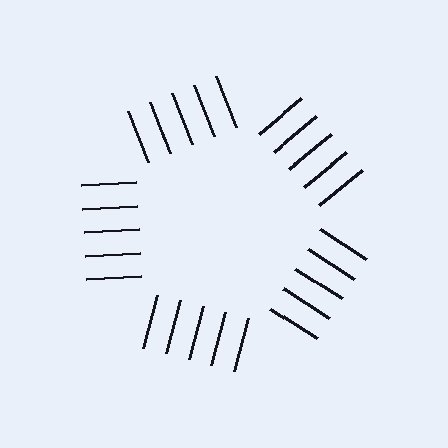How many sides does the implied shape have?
5 sides — the line-ends trace a pentagon.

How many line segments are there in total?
25 — 5 along each of the 5 edges.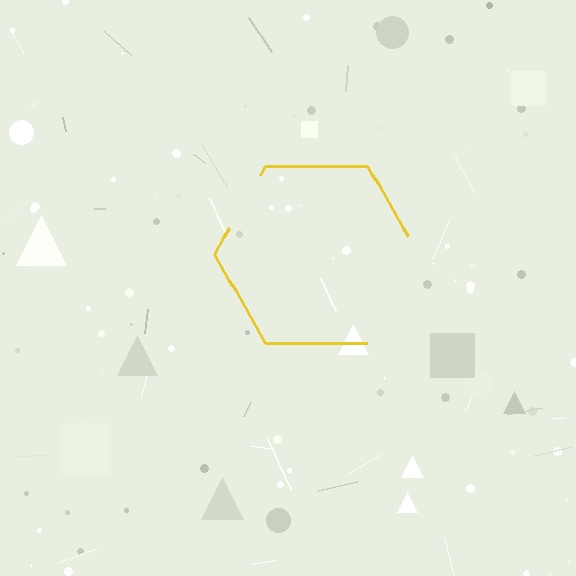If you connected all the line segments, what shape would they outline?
They would outline a hexagon.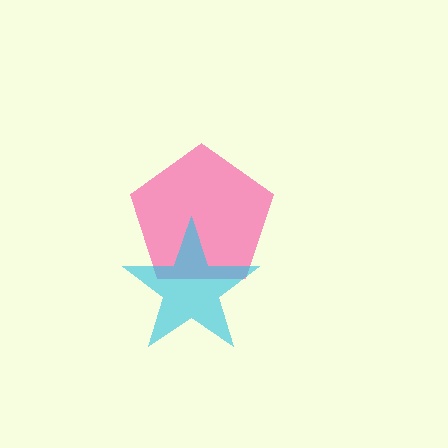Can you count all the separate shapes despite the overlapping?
Yes, there are 2 separate shapes.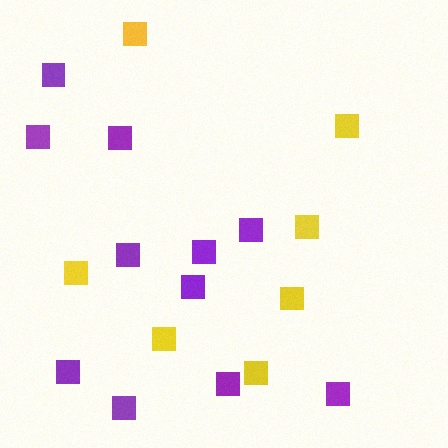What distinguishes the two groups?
There are 2 groups: one group of purple squares (11) and one group of yellow squares (7).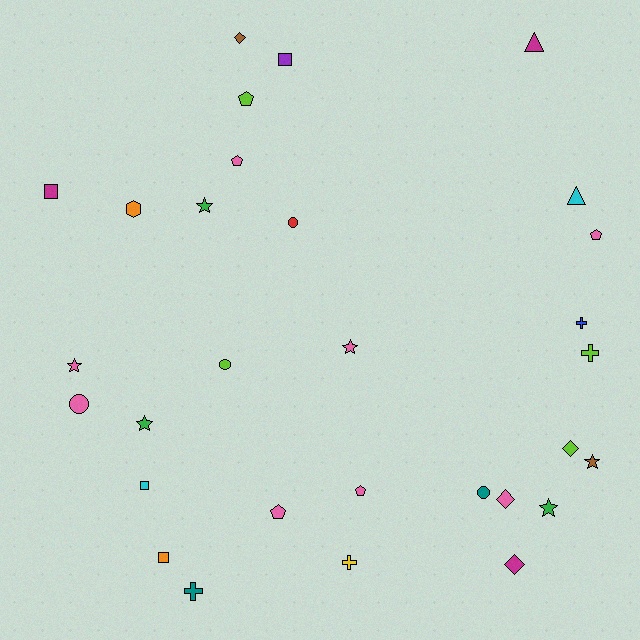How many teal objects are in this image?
There are 2 teal objects.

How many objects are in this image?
There are 30 objects.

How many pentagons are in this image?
There are 5 pentagons.